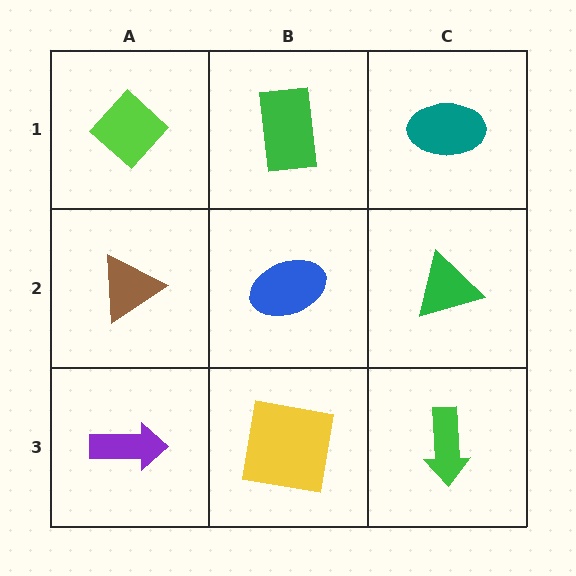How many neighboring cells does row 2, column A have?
3.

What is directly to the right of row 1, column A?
A green rectangle.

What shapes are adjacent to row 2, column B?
A green rectangle (row 1, column B), a yellow square (row 3, column B), a brown triangle (row 2, column A), a green triangle (row 2, column C).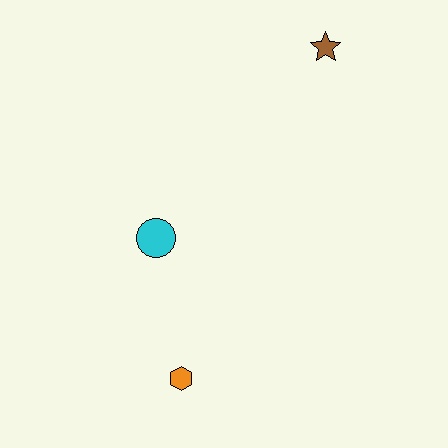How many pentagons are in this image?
There are no pentagons.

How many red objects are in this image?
There are no red objects.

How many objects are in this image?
There are 3 objects.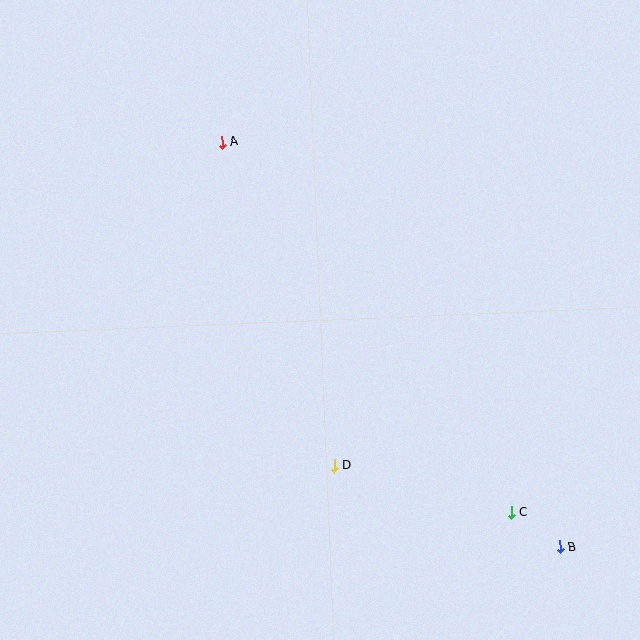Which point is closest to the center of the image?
Point D at (334, 466) is closest to the center.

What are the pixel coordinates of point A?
Point A is at (222, 142).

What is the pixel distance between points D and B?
The distance between D and B is 240 pixels.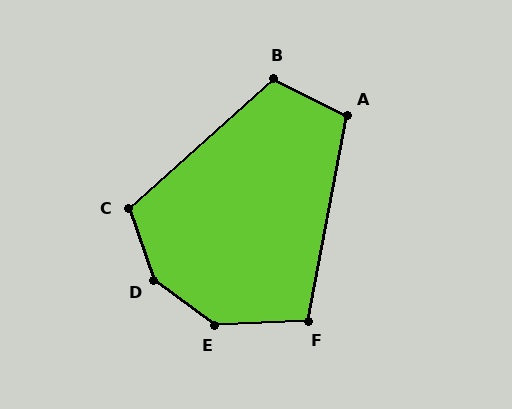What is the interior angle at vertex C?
Approximately 113 degrees (obtuse).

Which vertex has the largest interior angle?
D, at approximately 145 degrees.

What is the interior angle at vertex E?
Approximately 141 degrees (obtuse).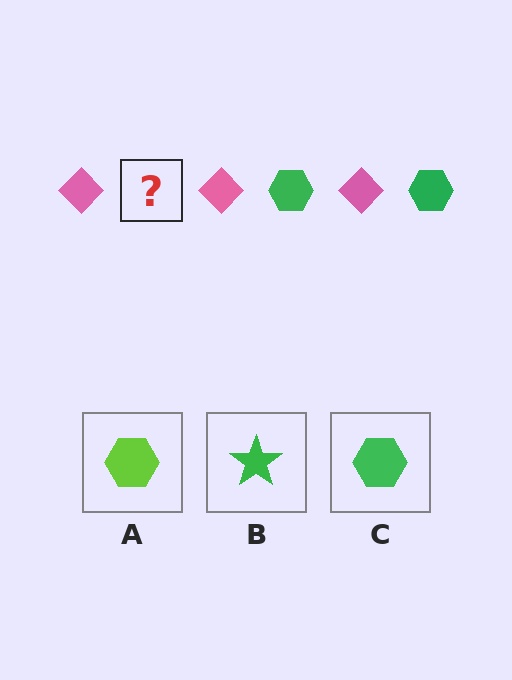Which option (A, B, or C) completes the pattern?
C.